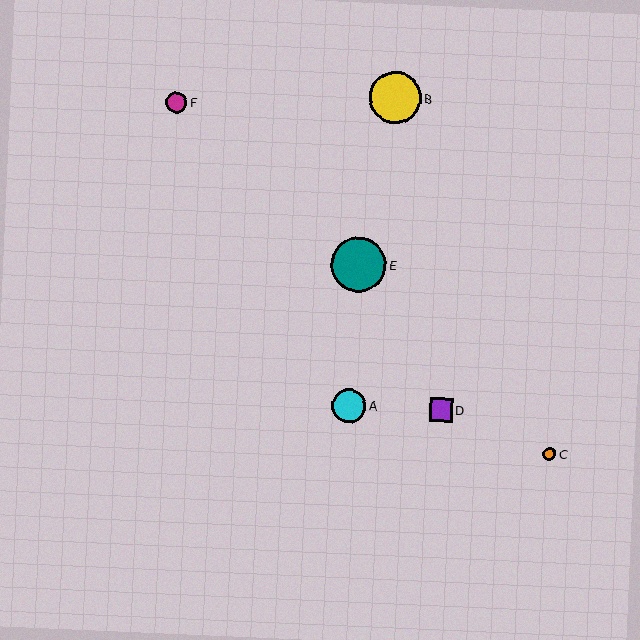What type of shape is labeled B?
Shape B is a yellow circle.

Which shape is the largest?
The teal circle (labeled E) is the largest.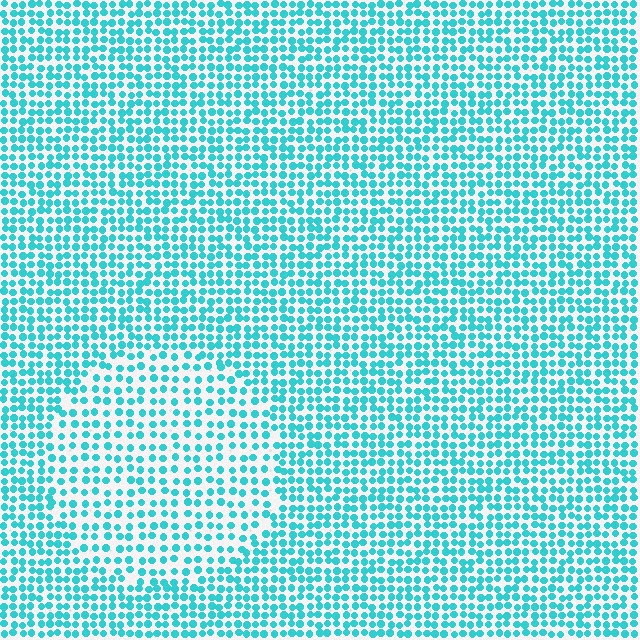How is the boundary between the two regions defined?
The boundary is defined by a change in element density (approximately 1.6x ratio). All elements are the same color, size, and shape.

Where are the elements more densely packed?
The elements are more densely packed outside the circle boundary.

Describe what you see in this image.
The image contains small cyan elements arranged at two different densities. A circle-shaped region is visible where the elements are less densely packed than the surrounding area.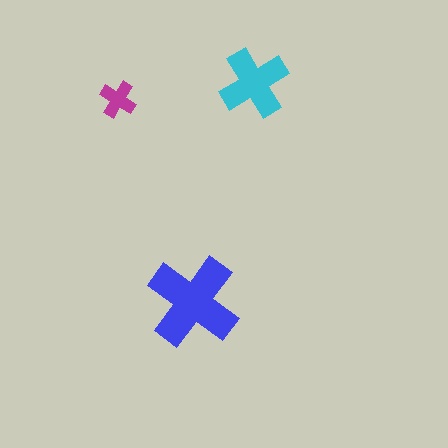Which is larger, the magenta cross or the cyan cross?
The cyan one.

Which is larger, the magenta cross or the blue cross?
The blue one.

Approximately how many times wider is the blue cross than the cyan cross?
About 1.5 times wider.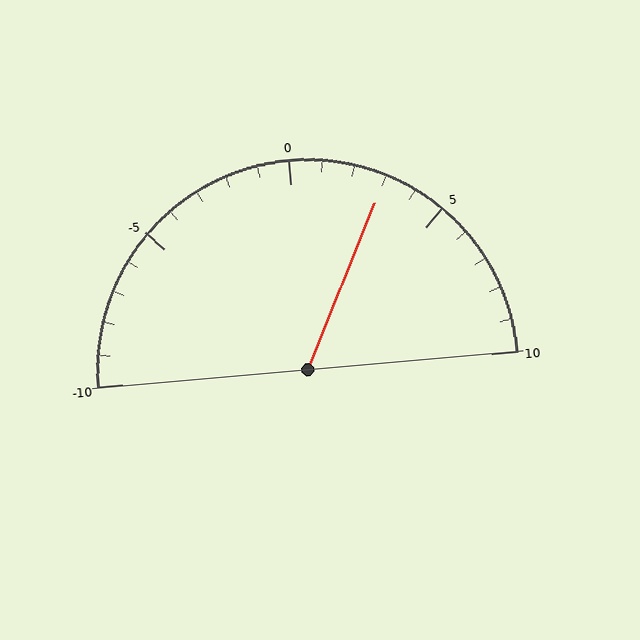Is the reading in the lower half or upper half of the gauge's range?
The reading is in the upper half of the range (-10 to 10).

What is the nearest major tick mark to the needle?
The nearest major tick mark is 5.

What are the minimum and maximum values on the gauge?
The gauge ranges from -10 to 10.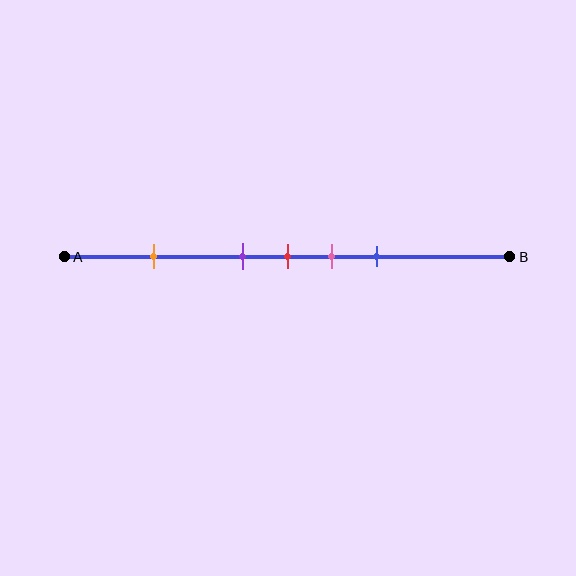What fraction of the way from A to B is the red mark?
The red mark is approximately 50% (0.5) of the way from A to B.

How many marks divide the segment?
There are 5 marks dividing the segment.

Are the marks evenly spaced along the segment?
No, the marks are not evenly spaced.